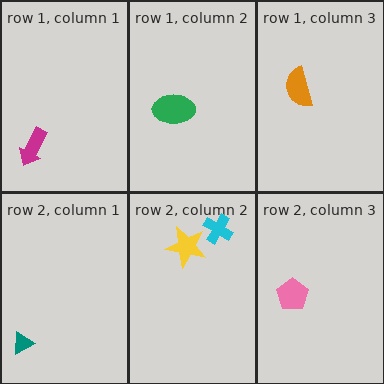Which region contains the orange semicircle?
The row 1, column 3 region.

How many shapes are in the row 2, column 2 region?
2.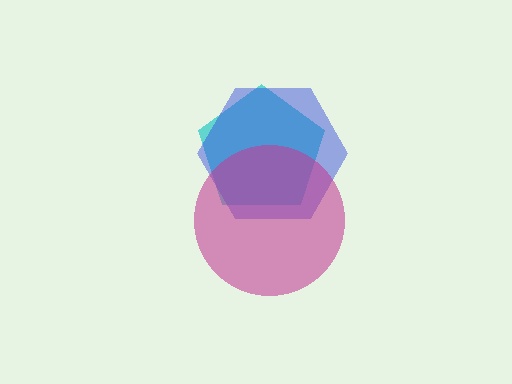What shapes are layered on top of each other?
The layered shapes are: a cyan pentagon, a blue hexagon, a magenta circle.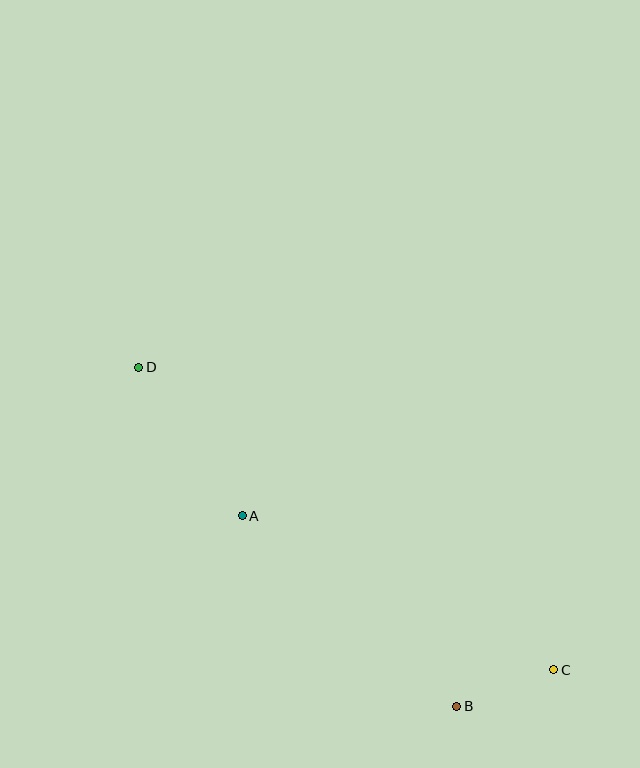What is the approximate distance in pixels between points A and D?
The distance between A and D is approximately 181 pixels.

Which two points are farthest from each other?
Points C and D are farthest from each other.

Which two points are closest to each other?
Points B and C are closest to each other.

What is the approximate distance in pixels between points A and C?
The distance between A and C is approximately 348 pixels.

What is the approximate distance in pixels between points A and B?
The distance between A and B is approximately 287 pixels.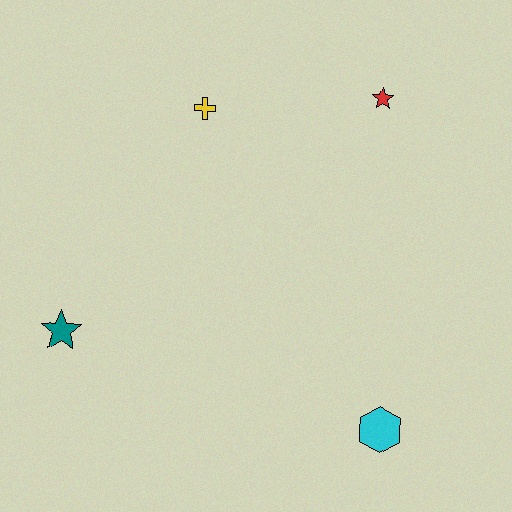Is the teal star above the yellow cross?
No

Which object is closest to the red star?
The yellow cross is closest to the red star.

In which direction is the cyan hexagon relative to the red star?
The cyan hexagon is below the red star.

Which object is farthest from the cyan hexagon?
The yellow cross is farthest from the cyan hexagon.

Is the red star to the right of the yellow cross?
Yes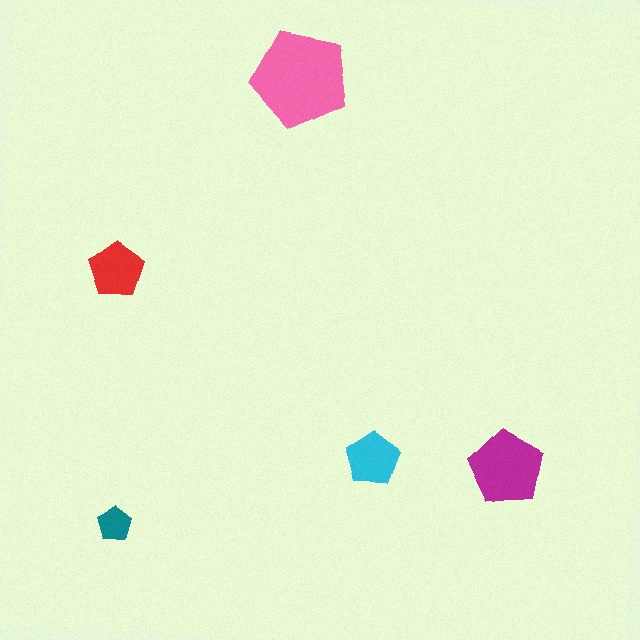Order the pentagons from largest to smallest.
the pink one, the magenta one, the red one, the cyan one, the teal one.